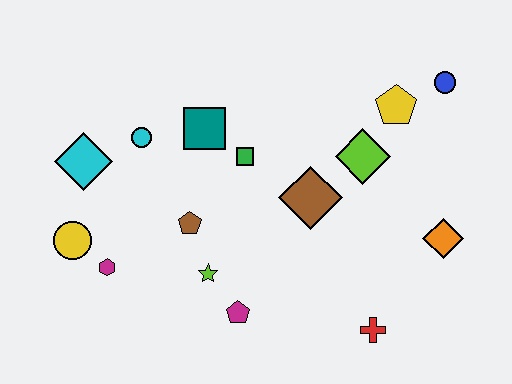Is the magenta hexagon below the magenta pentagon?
No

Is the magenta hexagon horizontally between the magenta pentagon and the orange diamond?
No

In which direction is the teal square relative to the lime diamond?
The teal square is to the left of the lime diamond.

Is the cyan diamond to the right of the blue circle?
No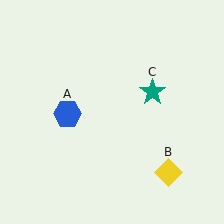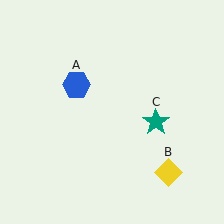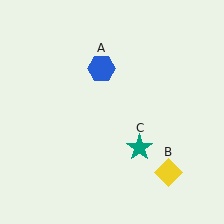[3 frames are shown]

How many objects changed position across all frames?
2 objects changed position: blue hexagon (object A), teal star (object C).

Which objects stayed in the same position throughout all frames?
Yellow diamond (object B) remained stationary.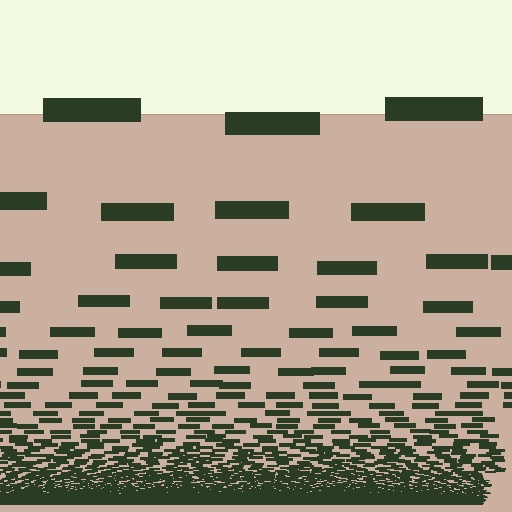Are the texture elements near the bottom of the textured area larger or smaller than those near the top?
Smaller. The gradient is inverted — elements near the bottom are smaller and denser.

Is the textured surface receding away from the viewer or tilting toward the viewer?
The surface appears to tilt toward the viewer. Texture elements get larger and sparser toward the top.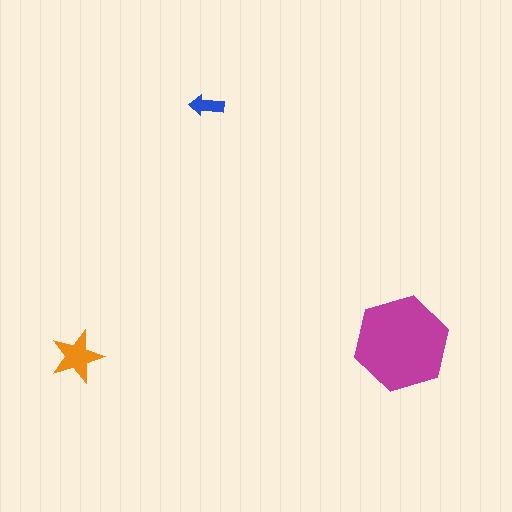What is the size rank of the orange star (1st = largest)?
2nd.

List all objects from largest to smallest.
The magenta hexagon, the orange star, the blue arrow.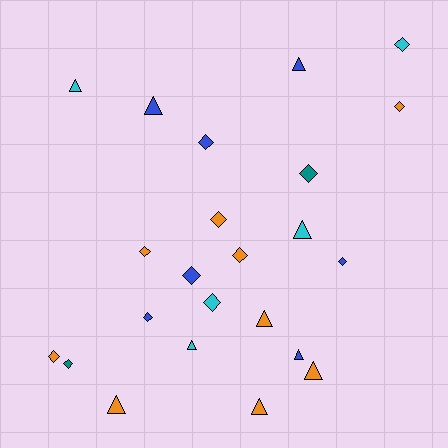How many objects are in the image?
There are 23 objects.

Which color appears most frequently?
Orange, with 9 objects.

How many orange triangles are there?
There are 4 orange triangles.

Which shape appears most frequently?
Diamond, with 13 objects.